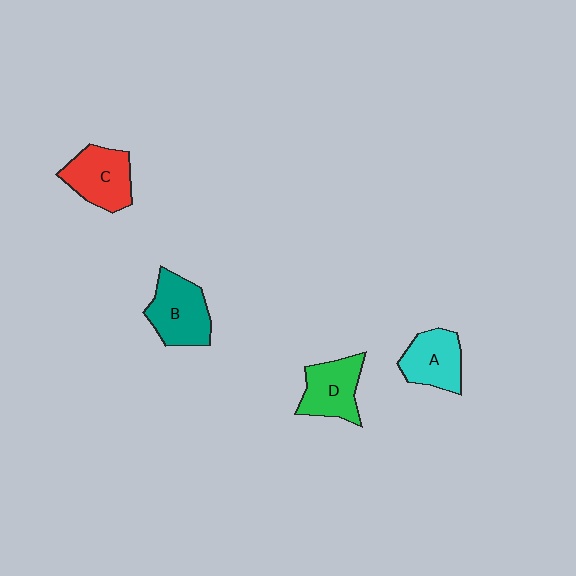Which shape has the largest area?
Shape B (teal).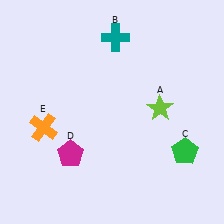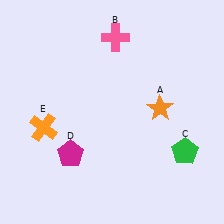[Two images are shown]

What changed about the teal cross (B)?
In Image 1, B is teal. In Image 2, it changed to pink.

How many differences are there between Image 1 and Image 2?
There are 2 differences between the two images.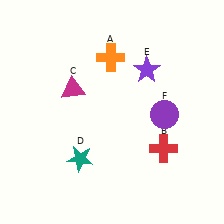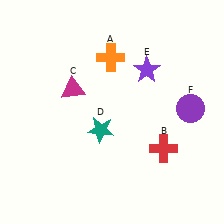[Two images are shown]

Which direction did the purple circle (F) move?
The purple circle (F) moved right.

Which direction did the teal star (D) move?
The teal star (D) moved up.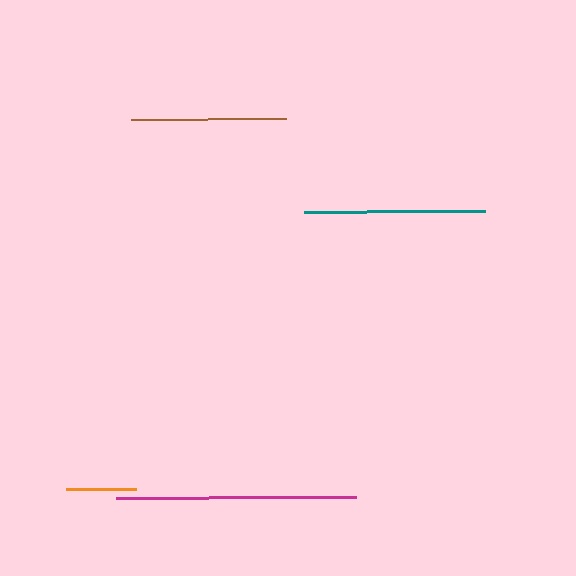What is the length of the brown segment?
The brown segment is approximately 155 pixels long.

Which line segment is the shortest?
The orange line is the shortest at approximately 70 pixels.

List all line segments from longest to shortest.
From longest to shortest: magenta, teal, brown, orange.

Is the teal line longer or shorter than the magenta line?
The magenta line is longer than the teal line.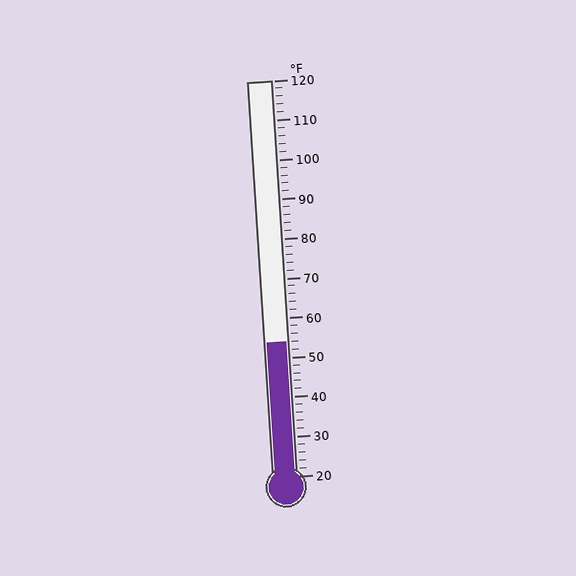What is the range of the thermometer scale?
The thermometer scale ranges from 20°F to 120°F.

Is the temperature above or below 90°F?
The temperature is below 90°F.